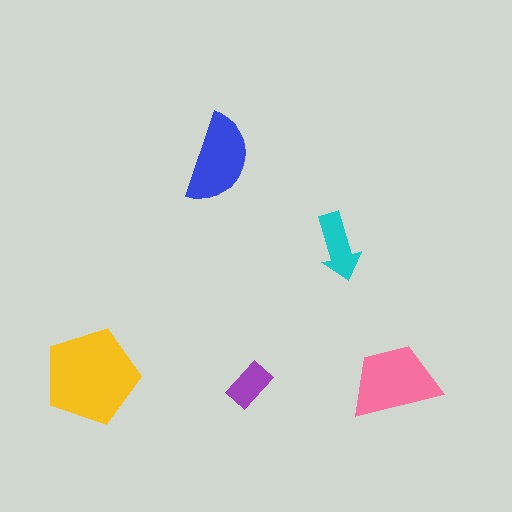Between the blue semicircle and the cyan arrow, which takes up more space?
The blue semicircle.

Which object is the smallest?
The purple rectangle.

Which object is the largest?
The yellow pentagon.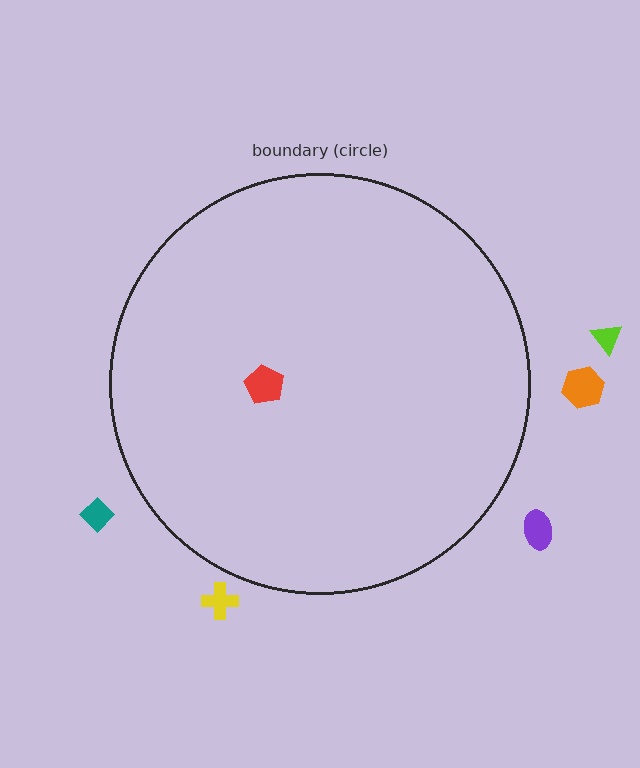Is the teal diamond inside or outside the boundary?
Outside.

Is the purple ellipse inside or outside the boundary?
Outside.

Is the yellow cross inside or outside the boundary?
Outside.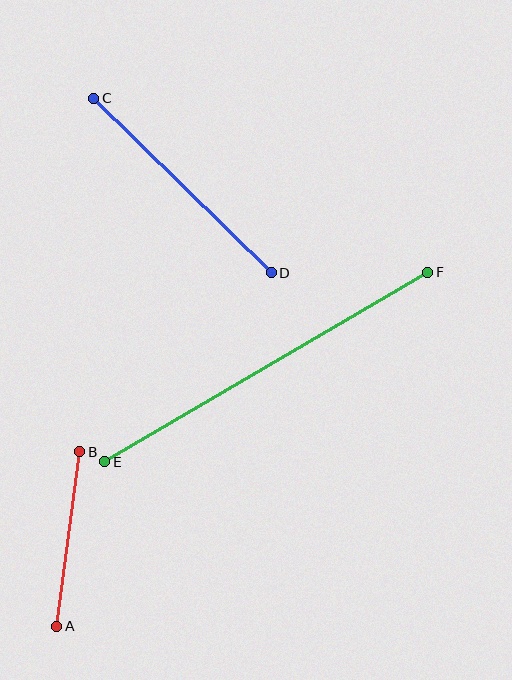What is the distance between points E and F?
The distance is approximately 375 pixels.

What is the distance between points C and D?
The distance is approximately 249 pixels.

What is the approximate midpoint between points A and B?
The midpoint is at approximately (68, 539) pixels.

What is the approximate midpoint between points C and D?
The midpoint is at approximately (183, 186) pixels.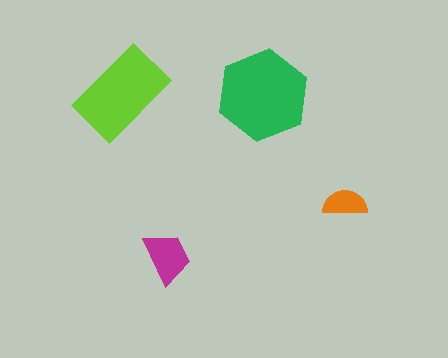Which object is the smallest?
The orange semicircle.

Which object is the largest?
The green hexagon.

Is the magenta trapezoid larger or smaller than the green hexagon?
Smaller.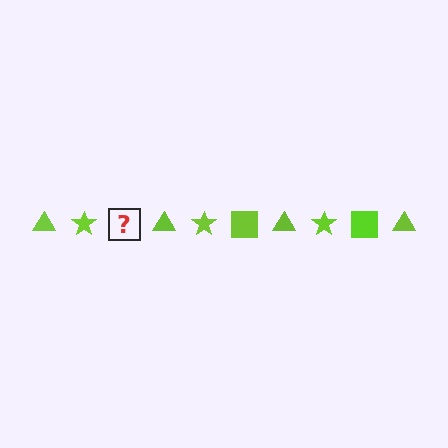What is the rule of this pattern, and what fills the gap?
The rule is that the pattern cycles through triangle, star, square shapes in lime. The gap should be filled with a lime square.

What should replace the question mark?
The question mark should be replaced with a lime square.